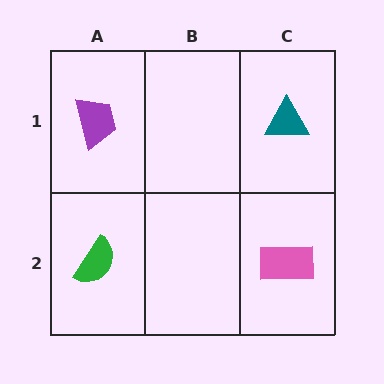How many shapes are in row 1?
2 shapes.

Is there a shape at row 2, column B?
No, that cell is empty.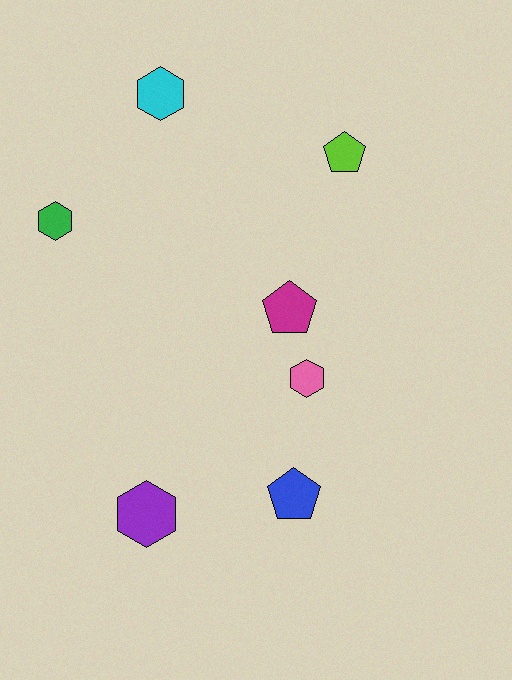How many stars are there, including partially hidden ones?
There are no stars.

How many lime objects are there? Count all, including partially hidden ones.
There is 1 lime object.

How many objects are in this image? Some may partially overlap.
There are 7 objects.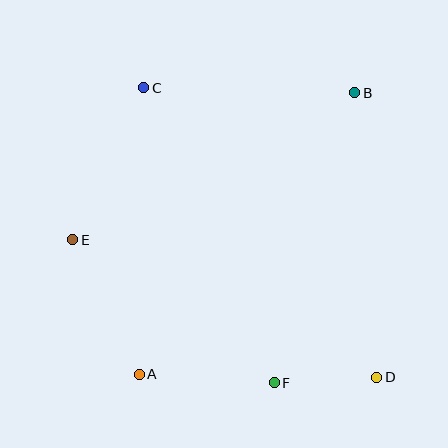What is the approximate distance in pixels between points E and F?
The distance between E and F is approximately 247 pixels.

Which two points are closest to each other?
Points D and F are closest to each other.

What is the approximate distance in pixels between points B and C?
The distance between B and C is approximately 211 pixels.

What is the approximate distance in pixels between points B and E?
The distance between B and E is approximately 318 pixels.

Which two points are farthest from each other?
Points C and D are farthest from each other.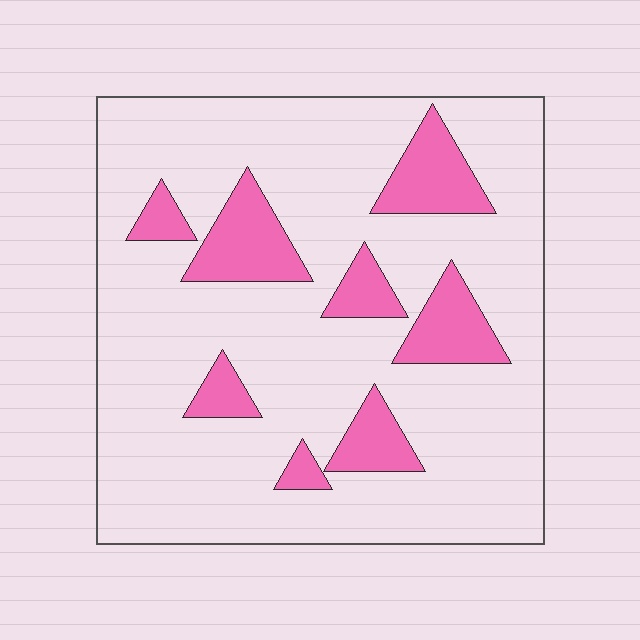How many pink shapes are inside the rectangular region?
8.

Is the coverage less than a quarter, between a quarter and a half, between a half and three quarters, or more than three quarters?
Less than a quarter.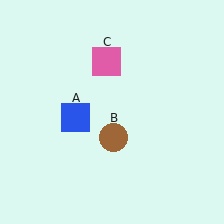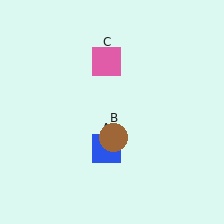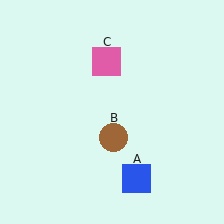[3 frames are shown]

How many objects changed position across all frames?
1 object changed position: blue square (object A).